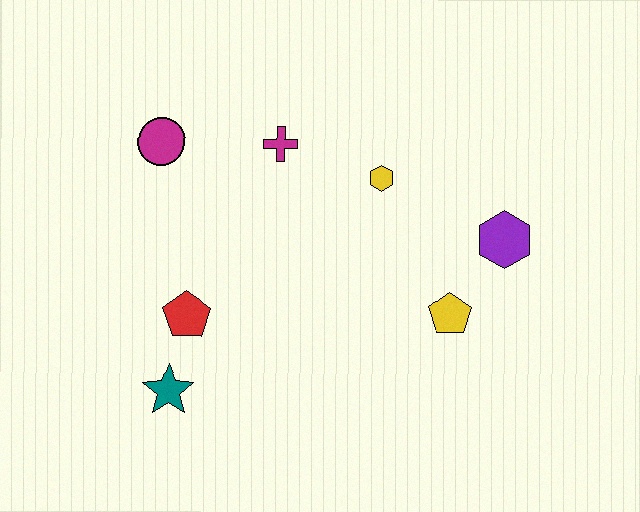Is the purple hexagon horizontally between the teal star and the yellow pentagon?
No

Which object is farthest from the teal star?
The purple hexagon is farthest from the teal star.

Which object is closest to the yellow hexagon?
The magenta cross is closest to the yellow hexagon.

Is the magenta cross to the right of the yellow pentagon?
No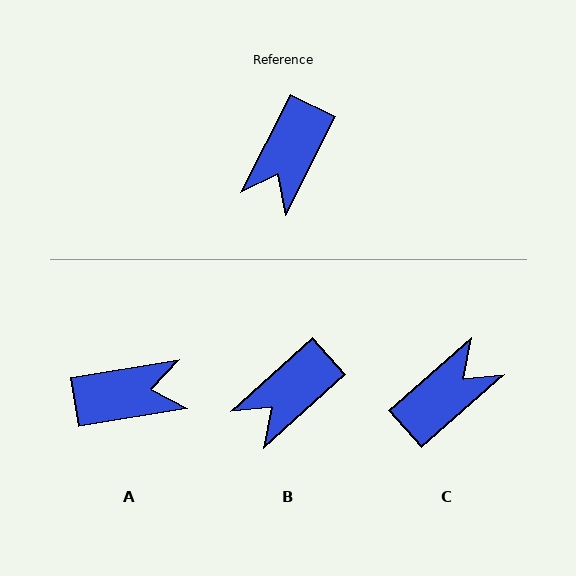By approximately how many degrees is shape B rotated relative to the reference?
Approximately 21 degrees clockwise.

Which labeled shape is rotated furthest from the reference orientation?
C, about 159 degrees away.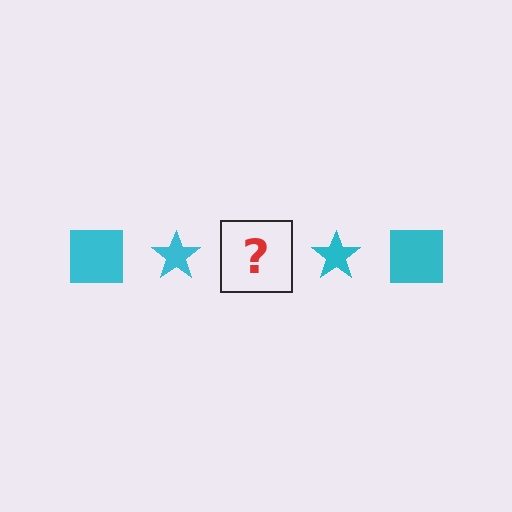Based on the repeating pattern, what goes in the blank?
The blank should be a cyan square.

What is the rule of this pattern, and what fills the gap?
The rule is that the pattern cycles through square, star shapes in cyan. The gap should be filled with a cyan square.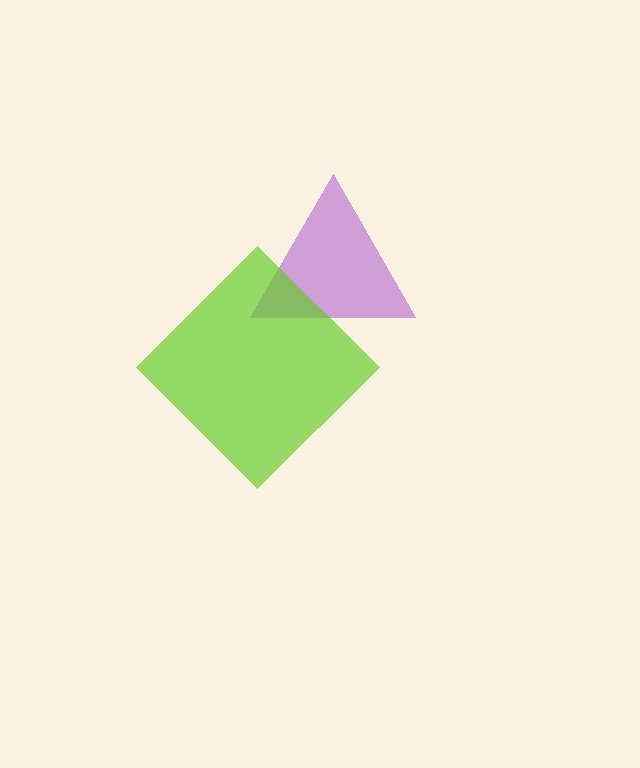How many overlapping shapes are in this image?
There are 2 overlapping shapes in the image.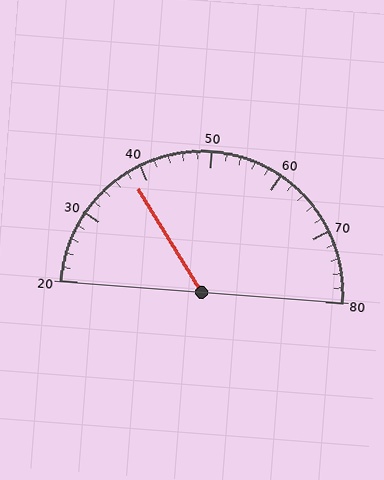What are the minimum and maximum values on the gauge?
The gauge ranges from 20 to 80.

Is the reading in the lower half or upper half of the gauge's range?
The reading is in the lower half of the range (20 to 80).